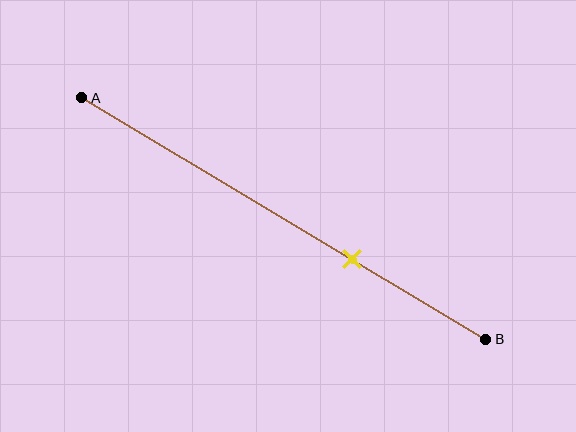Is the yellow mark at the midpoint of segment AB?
No, the mark is at about 65% from A, not at the 50% midpoint.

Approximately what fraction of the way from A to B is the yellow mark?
The yellow mark is approximately 65% of the way from A to B.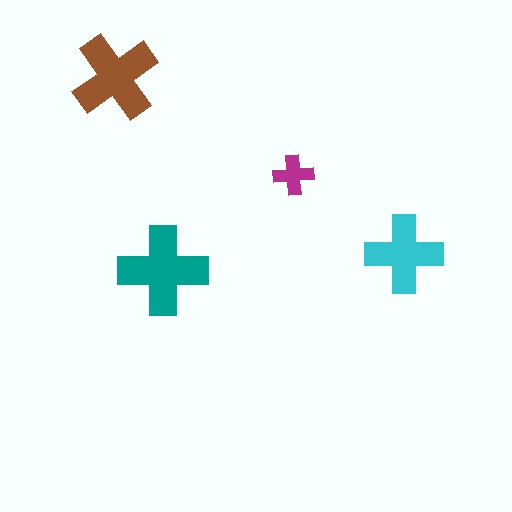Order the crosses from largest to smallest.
the teal one, the brown one, the cyan one, the magenta one.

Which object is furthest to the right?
The cyan cross is rightmost.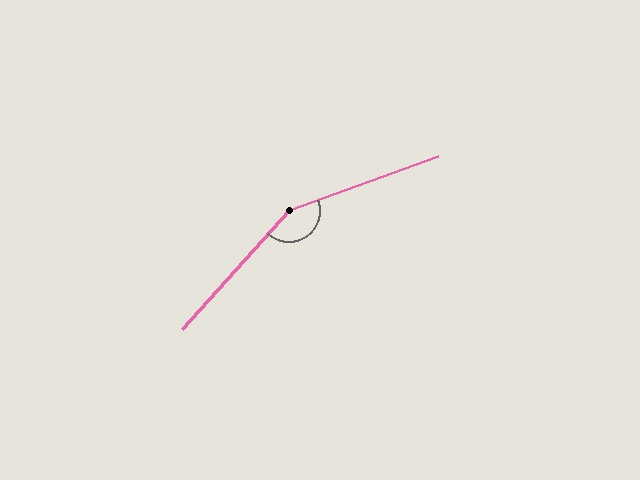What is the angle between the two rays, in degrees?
Approximately 152 degrees.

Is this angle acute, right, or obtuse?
It is obtuse.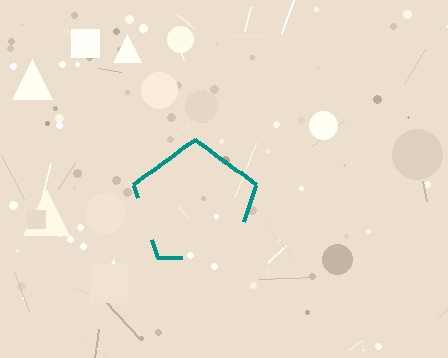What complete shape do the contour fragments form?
The contour fragments form a pentagon.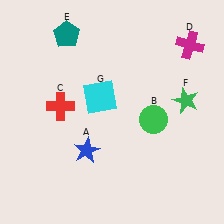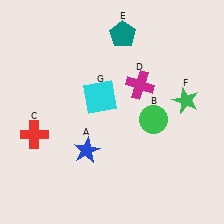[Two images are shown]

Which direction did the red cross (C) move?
The red cross (C) moved down.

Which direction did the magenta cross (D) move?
The magenta cross (D) moved left.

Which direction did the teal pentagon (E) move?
The teal pentagon (E) moved right.